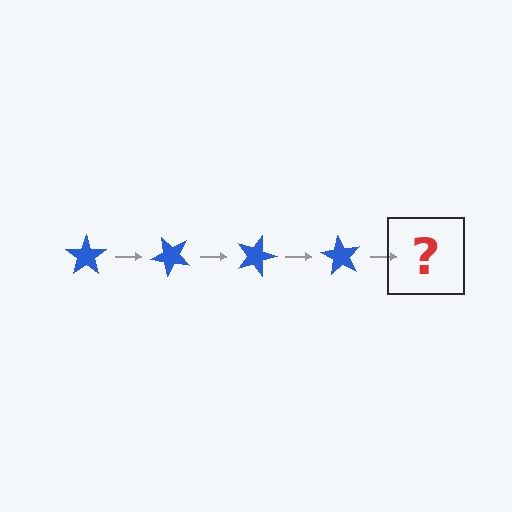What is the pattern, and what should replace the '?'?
The pattern is that the star rotates 45 degrees each step. The '?' should be a blue star rotated 180 degrees.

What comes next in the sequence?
The next element should be a blue star rotated 180 degrees.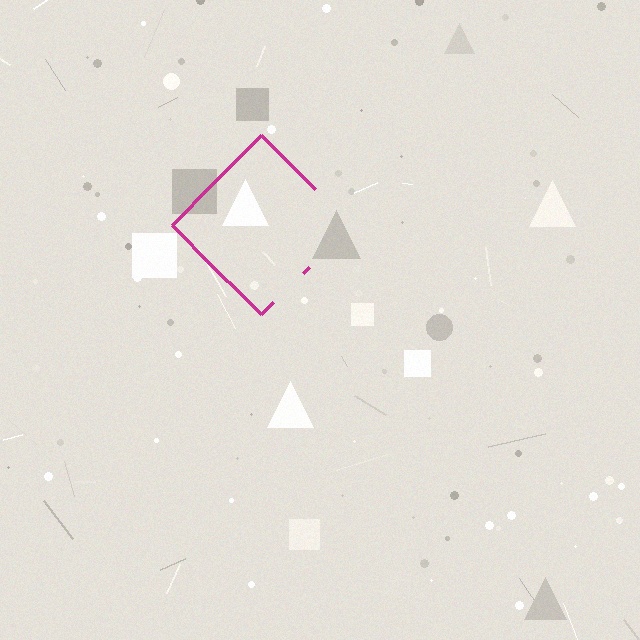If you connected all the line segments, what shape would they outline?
They would outline a diamond.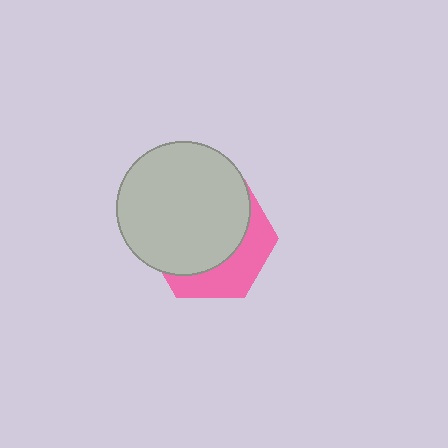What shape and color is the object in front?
The object in front is a light gray circle.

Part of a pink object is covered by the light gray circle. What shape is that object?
It is a hexagon.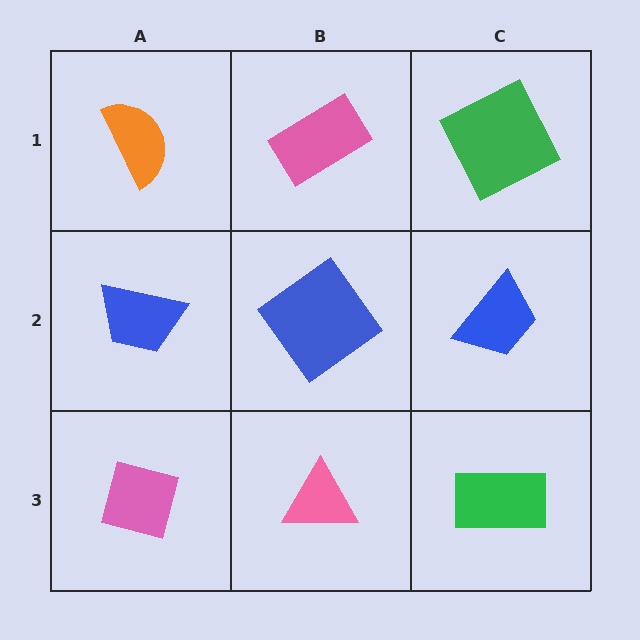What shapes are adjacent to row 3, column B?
A blue diamond (row 2, column B), a pink square (row 3, column A), a green rectangle (row 3, column C).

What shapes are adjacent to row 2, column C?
A green square (row 1, column C), a green rectangle (row 3, column C), a blue diamond (row 2, column B).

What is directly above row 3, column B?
A blue diamond.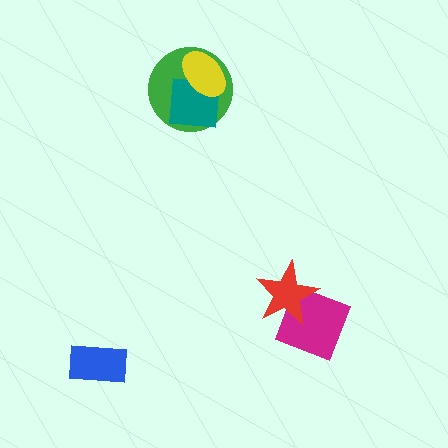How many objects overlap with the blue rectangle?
0 objects overlap with the blue rectangle.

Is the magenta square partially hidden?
Yes, it is partially covered by another shape.